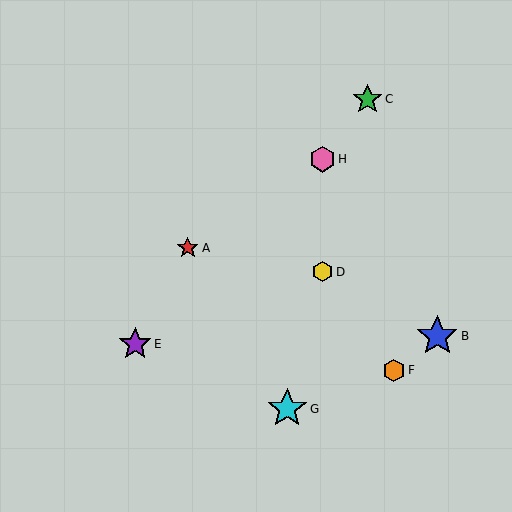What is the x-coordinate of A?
Object A is at x≈188.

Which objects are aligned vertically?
Objects D, H are aligned vertically.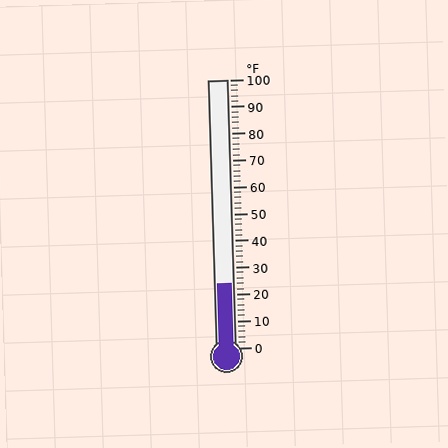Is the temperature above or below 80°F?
The temperature is below 80°F.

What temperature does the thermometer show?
The thermometer shows approximately 24°F.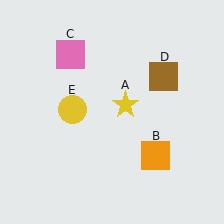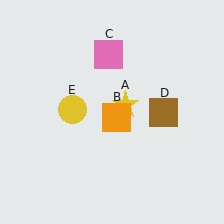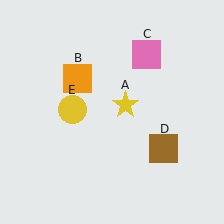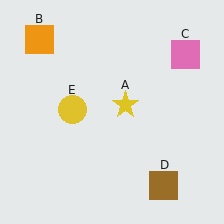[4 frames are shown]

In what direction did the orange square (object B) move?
The orange square (object B) moved up and to the left.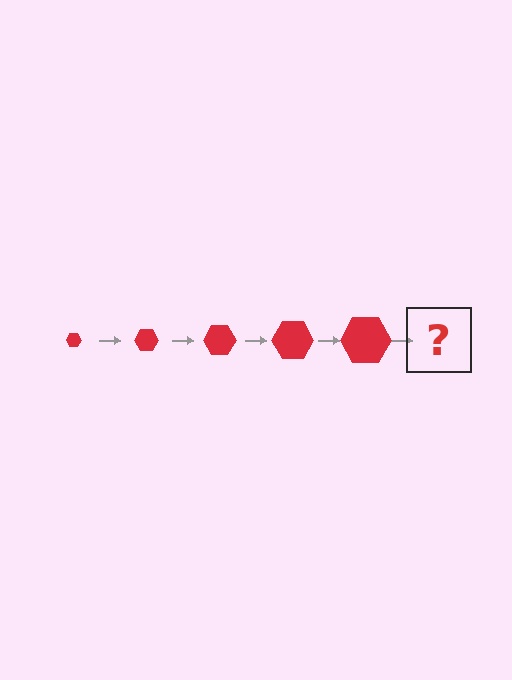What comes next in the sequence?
The next element should be a red hexagon, larger than the previous one.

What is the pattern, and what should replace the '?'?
The pattern is that the hexagon gets progressively larger each step. The '?' should be a red hexagon, larger than the previous one.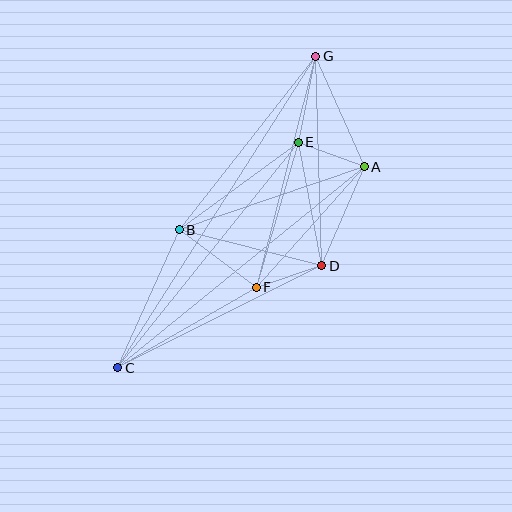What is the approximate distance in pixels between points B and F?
The distance between B and F is approximately 96 pixels.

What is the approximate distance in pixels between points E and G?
The distance between E and G is approximately 88 pixels.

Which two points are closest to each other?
Points D and F are closest to each other.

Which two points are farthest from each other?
Points C and G are farthest from each other.